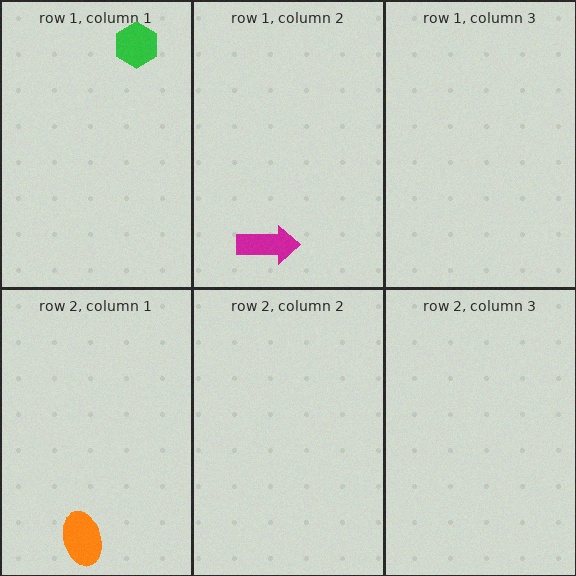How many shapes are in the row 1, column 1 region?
1.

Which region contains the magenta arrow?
The row 1, column 2 region.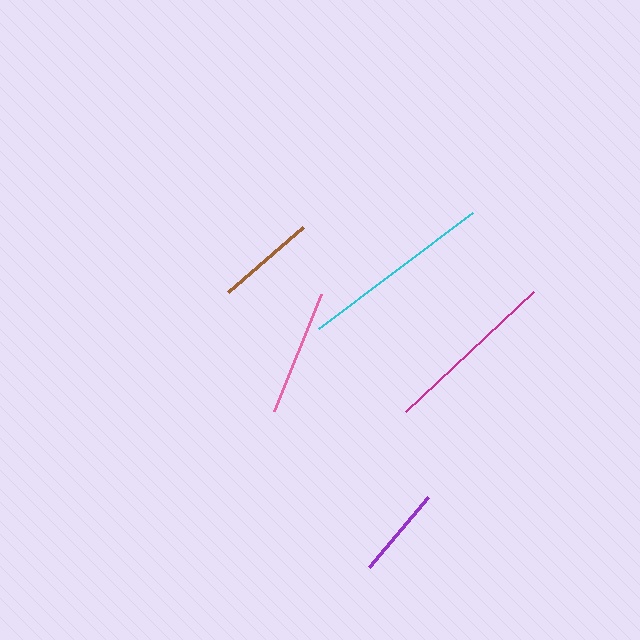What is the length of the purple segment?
The purple segment is approximately 92 pixels long.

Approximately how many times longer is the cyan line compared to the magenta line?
The cyan line is approximately 1.1 times the length of the magenta line.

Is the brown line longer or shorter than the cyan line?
The cyan line is longer than the brown line.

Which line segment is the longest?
The cyan line is the longest at approximately 193 pixels.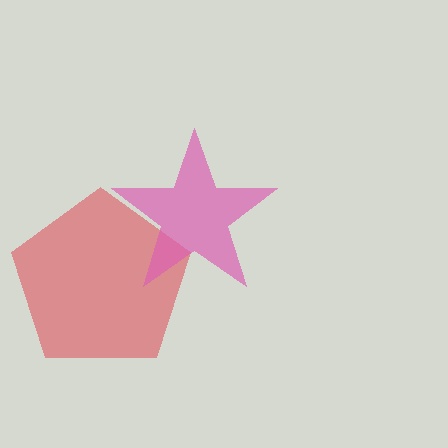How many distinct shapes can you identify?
There are 2 distinct shapes: a red pentagon, a pink star.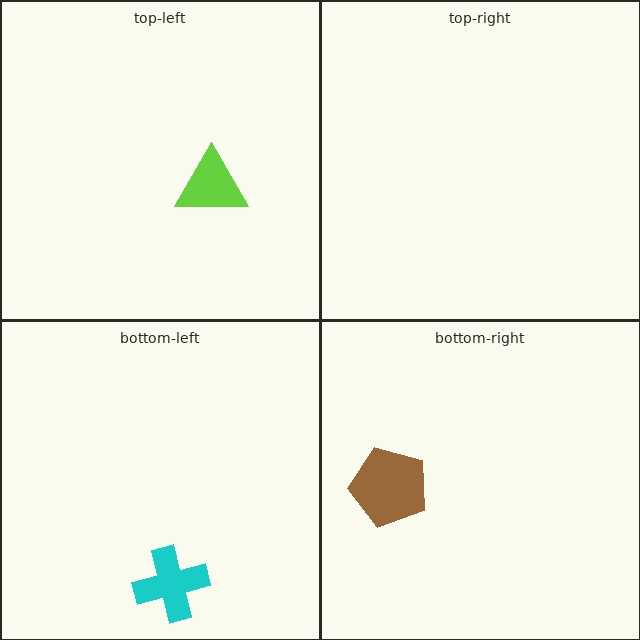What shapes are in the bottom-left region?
The cyan cross.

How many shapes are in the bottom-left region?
1.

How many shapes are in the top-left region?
1.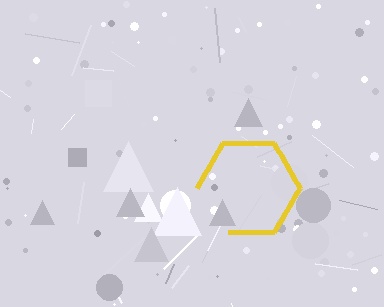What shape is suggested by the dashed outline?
The dashed outline suggests a hexagon.